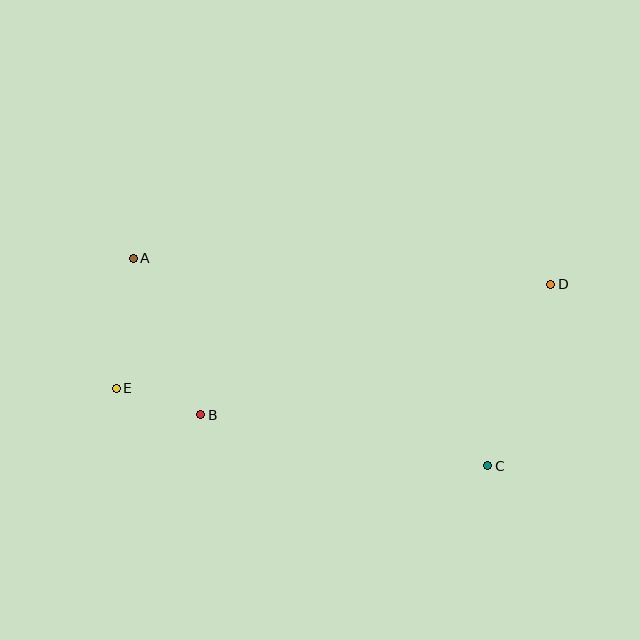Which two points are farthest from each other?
Points D and E are farthest from each other.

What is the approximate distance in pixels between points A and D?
The distance between A and D is approximately 418 pixels.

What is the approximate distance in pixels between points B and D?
The distance between B and D is approximately 374 pixels.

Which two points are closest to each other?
Points B and E are closest to each other.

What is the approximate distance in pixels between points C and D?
The distance between C and D is approximately 192 pixels.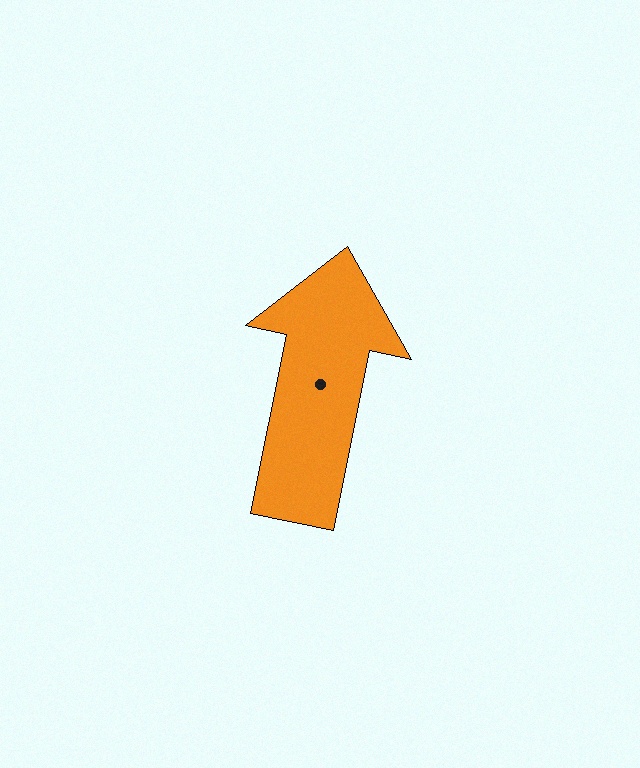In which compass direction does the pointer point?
North.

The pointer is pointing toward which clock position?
Roughly 12 o'clock.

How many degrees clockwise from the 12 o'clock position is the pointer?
Approximately 11 degrees.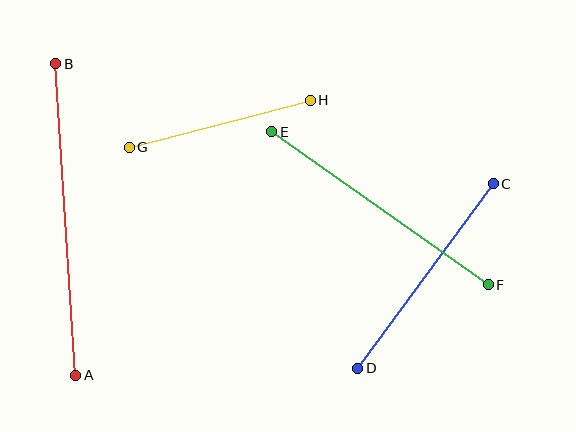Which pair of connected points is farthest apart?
Points A and B are farthest apart.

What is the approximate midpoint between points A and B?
The midpoint is at approximately (66, 220) pixels.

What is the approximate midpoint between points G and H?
The midpoint is at approximately (220, 124) pixels.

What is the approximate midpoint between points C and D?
The midpoint is at approximately (425, 276) pixels.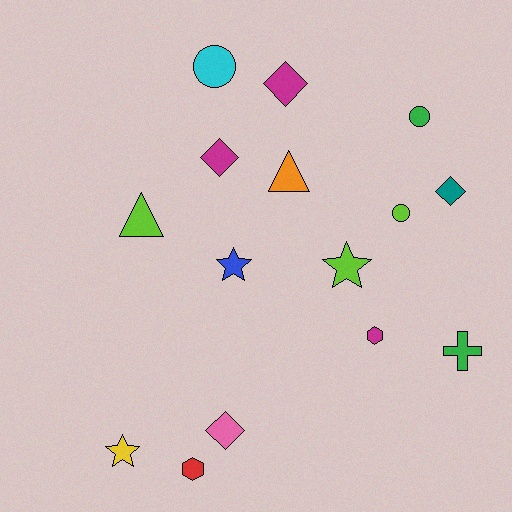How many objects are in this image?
There are 15 objects.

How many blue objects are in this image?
There is 1 blue object.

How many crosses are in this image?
There is 1 cross.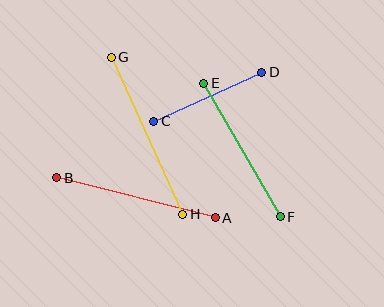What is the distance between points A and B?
The distance is approximately 163 pixels.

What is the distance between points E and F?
The distance is approximately 154 pixels.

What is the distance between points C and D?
The distance is approximately 119 pixels.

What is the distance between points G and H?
The distance is approximately 172 pixels.